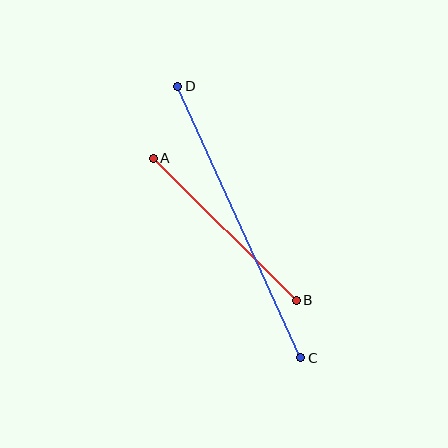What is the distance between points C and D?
The distance is approximately 298 pixels.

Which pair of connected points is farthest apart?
Points C and D are farthest apart.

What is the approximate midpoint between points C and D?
The midpoint is at approximately (239, 222) pixels.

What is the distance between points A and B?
The distance is approximately 202 pixels.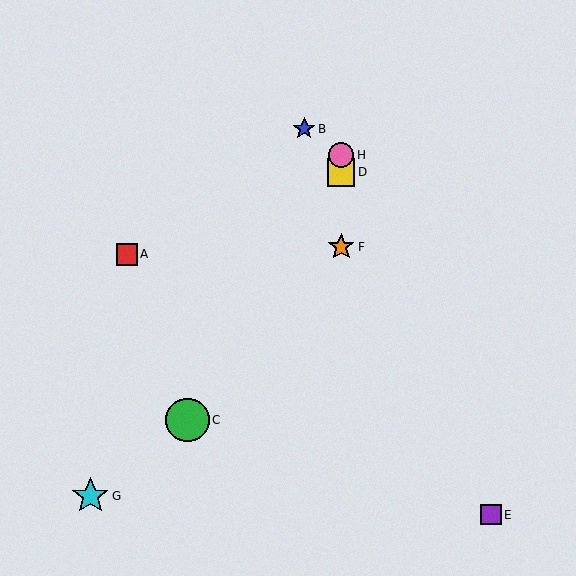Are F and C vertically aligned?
No, F is at x≈341 and C is at x≈187.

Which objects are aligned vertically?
Objects D, F, H are aligned vertically.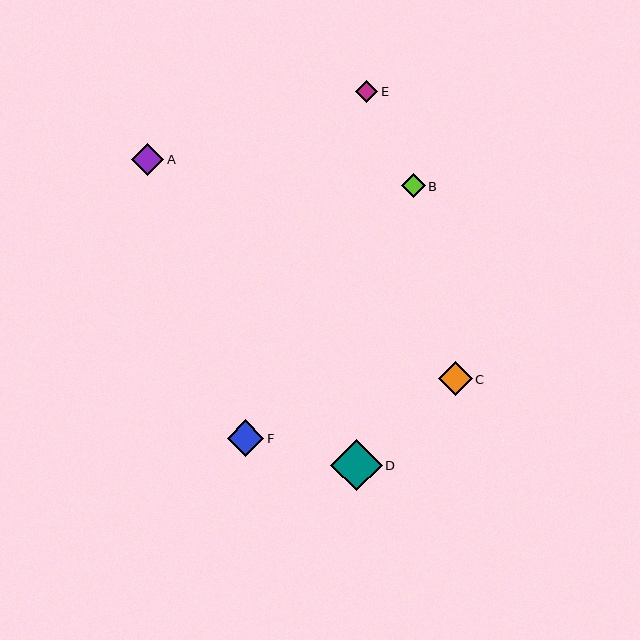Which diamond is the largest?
Diamond D is the largest with a size of approximately 52 pixels.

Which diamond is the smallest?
Diamond E is the smallest with a size of approximately 23 pixels.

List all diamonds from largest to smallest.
From largest to smallest: D, F, C, A, B, E.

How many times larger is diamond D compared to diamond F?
Diamond D is approximately 1.4 times the size of diamond F.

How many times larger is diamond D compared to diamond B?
Diamond D is approximately 2.1 times the size of diamond B.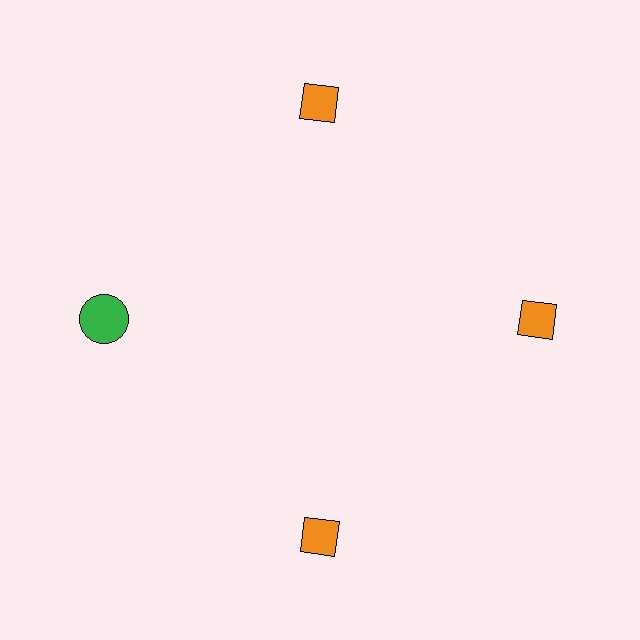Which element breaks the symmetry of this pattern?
The green circle at roughly the 9 o'clock position breaks the symmetry. All other shapes are orange diamonds.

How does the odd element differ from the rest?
It differs in both color (green instead of orange) and shape (circle instead of diamond).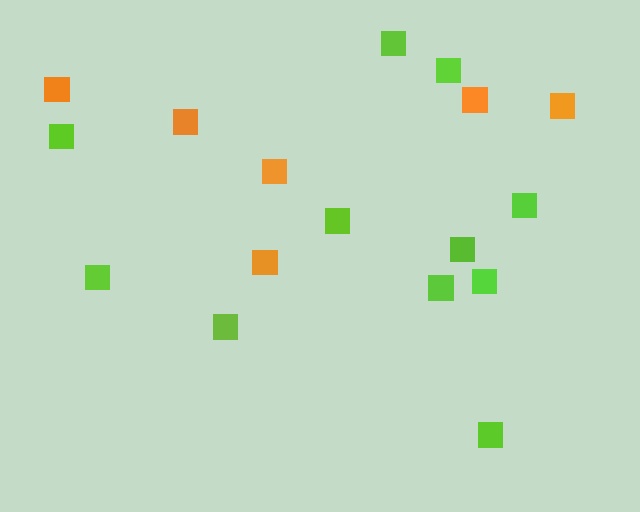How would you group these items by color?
There are 2 groups: one group of lime squares (11) and one group of orange squares (6).